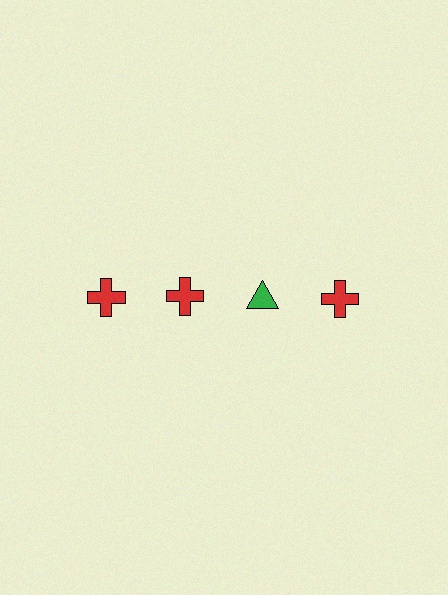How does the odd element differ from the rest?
It differs in both color (green instead of red) and shape (triangle instead of cross).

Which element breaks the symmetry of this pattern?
The green triangle in the top row, center column breaks the symmetry. All other shapes are red crosses.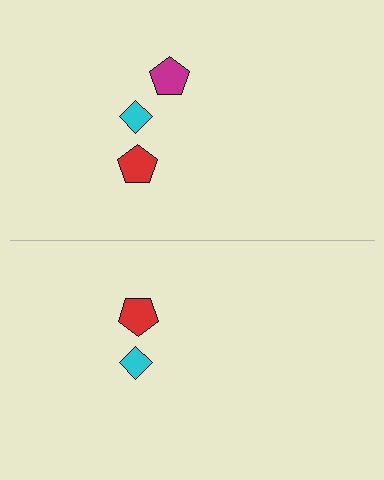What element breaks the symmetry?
A magenta pentagon is missing from the bottom side.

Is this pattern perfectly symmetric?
No, the pattern is not perfectly symmetric. A magenta pentagon is missing from the bottom side.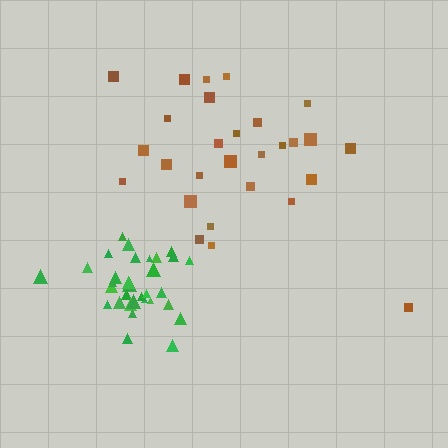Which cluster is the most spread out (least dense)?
Brown.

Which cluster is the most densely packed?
Green.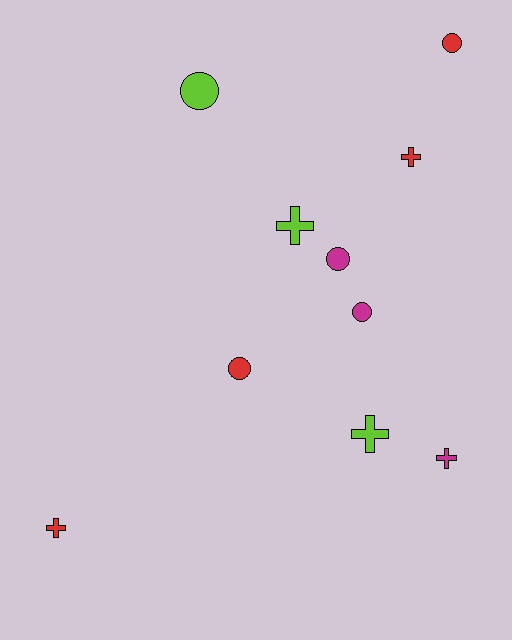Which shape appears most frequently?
Cross, with 5 objects.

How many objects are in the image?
There are 10 objects.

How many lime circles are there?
There is 1 lime circle.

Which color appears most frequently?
Red, with 4 objects.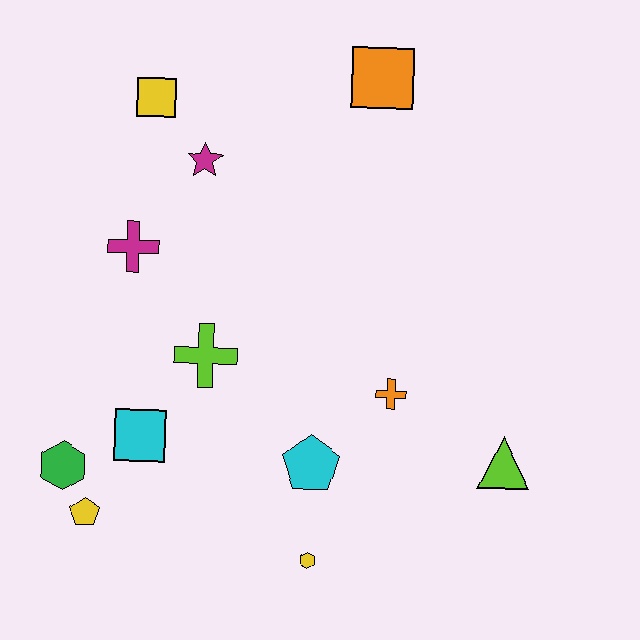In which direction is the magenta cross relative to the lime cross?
The magenta cross is above the lime cross.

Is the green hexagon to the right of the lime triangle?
No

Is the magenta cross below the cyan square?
No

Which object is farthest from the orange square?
The yellow pentagon is farthest from the orange square.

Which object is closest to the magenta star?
The yellow square is closest to the magenta star.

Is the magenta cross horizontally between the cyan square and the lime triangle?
No